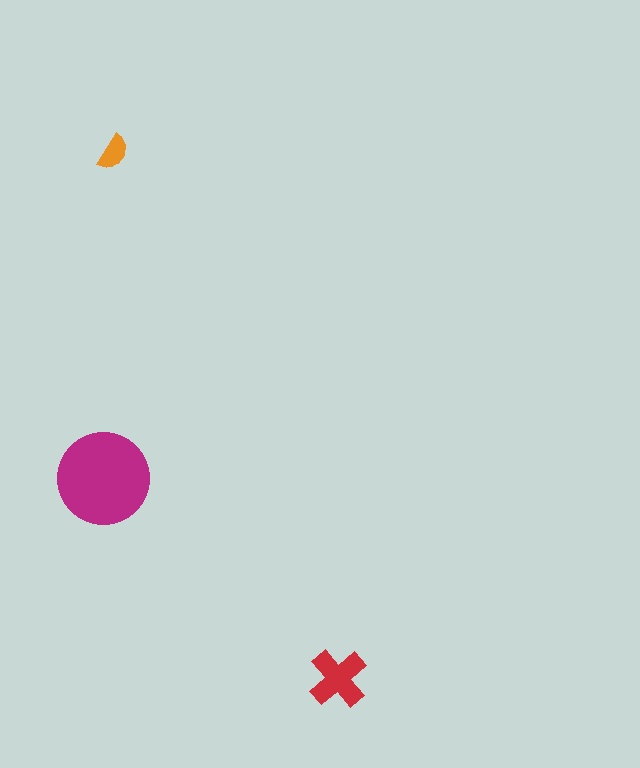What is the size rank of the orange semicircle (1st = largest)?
3rd.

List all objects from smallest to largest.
The orange semicircle, the red cross, the magenta circle.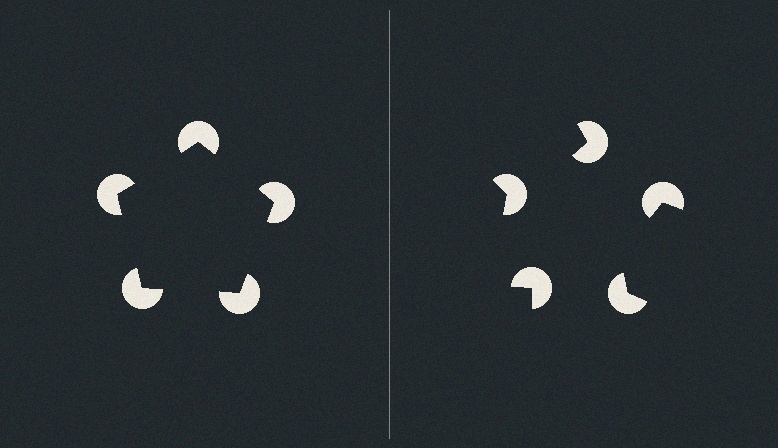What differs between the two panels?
The pac-man discs are positioned identically on both sides; only the wedge orientations differ. On the left they align to a pentagon; on the right they are misaligned.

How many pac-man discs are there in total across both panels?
10 — 5 on each side.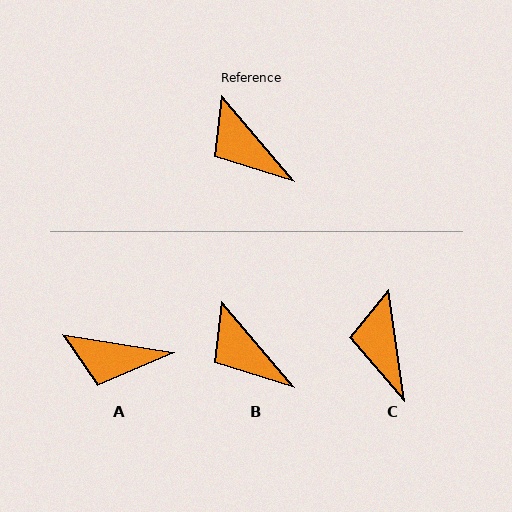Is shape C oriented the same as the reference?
No, it is off by about 32 degrees.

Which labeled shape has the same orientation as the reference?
B.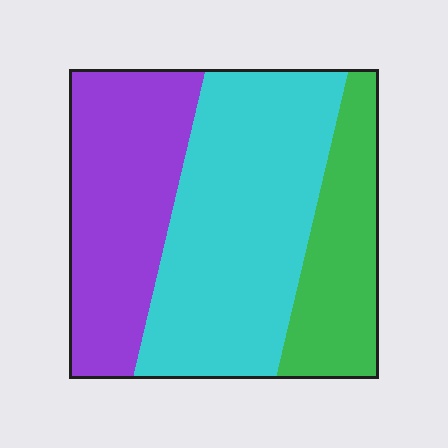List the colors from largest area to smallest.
From largest to smallest: cyan, purple, green.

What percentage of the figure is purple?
Purple takes up about one third (1/3) of the figure.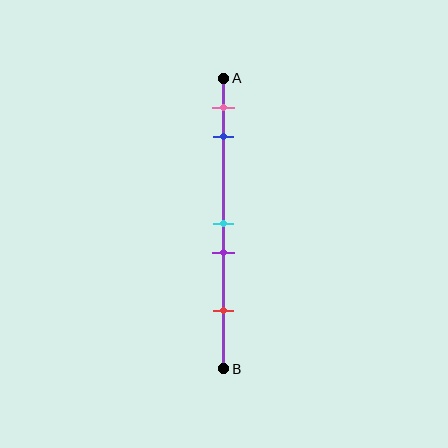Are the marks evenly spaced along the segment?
No, the marks are not evenly spaced.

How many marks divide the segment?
There are 5 marks dividing the segment.